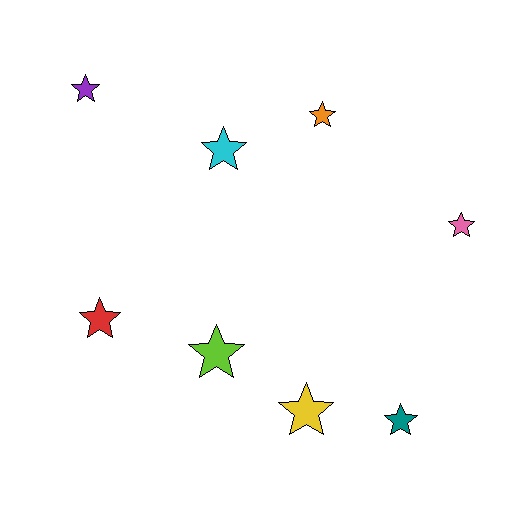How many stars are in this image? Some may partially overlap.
There are 8 stars.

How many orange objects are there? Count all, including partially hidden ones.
There is 1 orange object.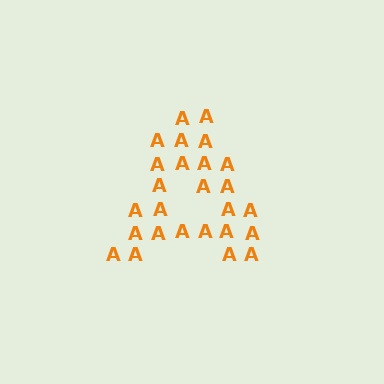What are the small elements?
The small elements are letter A's.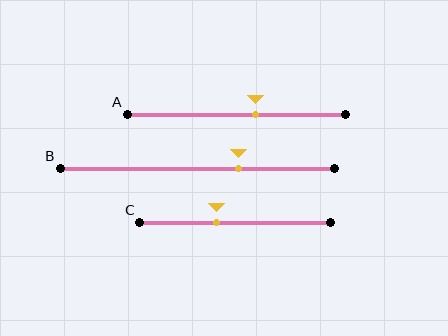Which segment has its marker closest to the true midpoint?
Segment A has its marker closest to the true midpoint.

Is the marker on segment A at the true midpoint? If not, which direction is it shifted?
No, the marker on segment A is shifted to the right by about 9% of the segment length.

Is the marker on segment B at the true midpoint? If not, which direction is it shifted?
No, the marker on segment B is shifted to the right by about 15% of the segment length.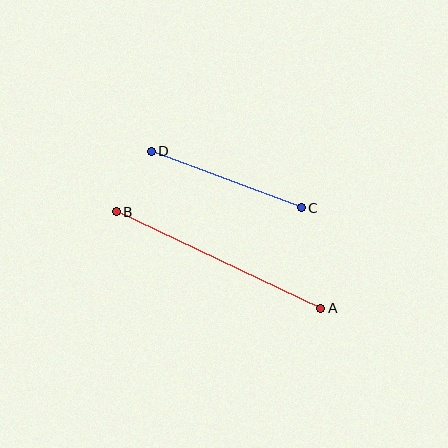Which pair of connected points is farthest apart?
Points A and B are farthest apart.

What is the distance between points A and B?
The distance is approximately 226 pixels.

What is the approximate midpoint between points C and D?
The midpoint is at approximately (226, 180) pixels.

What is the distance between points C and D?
The distance is approximately 160 pixels.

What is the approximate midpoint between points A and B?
The midpoint is at approximately (218, 260) pixels.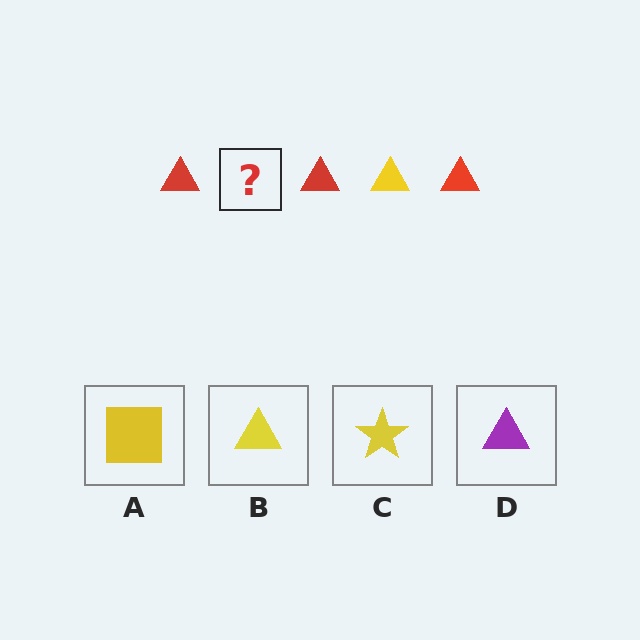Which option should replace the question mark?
Option B.